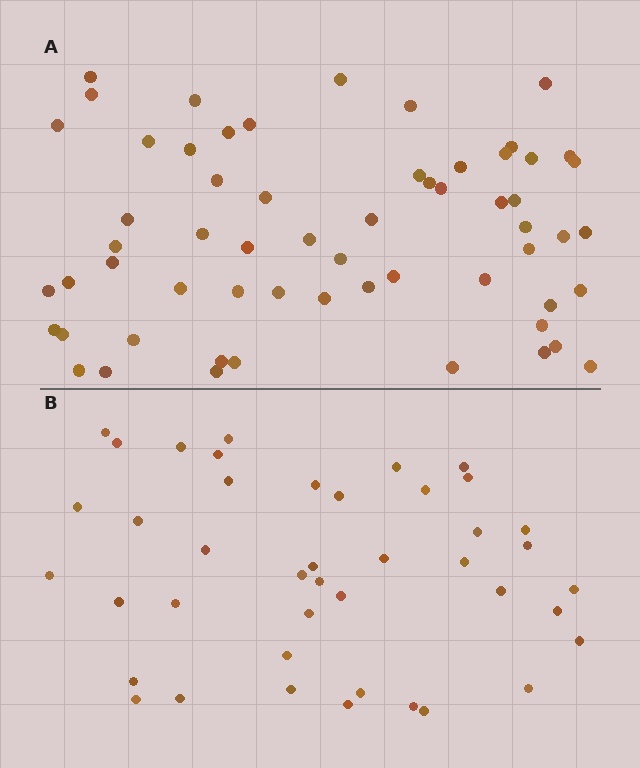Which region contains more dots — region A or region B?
Region A (the top region) has more dots.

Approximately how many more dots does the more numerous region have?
Region A has approximately 20 more dots than region B.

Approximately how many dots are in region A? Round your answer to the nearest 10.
About 60 dots.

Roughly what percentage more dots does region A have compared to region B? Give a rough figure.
About 45% more.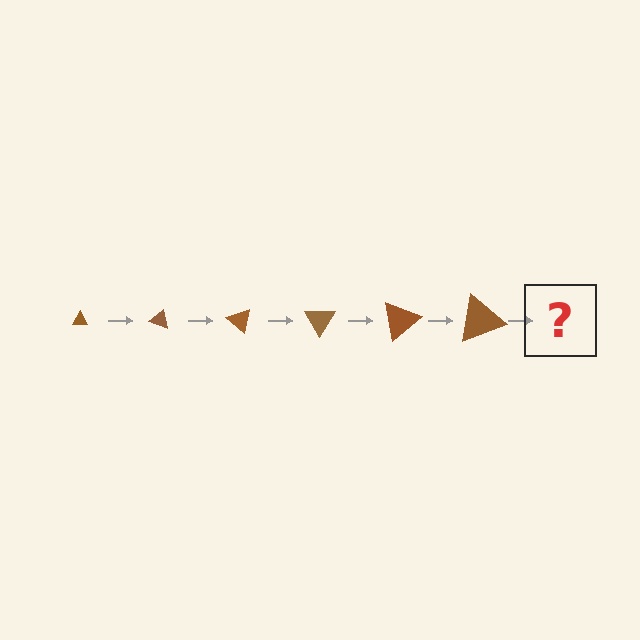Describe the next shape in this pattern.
It should be a triangle, larger than the previous one and rotated 120 degrees from the start.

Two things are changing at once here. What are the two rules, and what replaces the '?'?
The two rules are that the triangle grows larger each step and it rotates 20 degrees each step. The '?' should be a triangle, larger than the previous one and rotated 120 degrees from the start.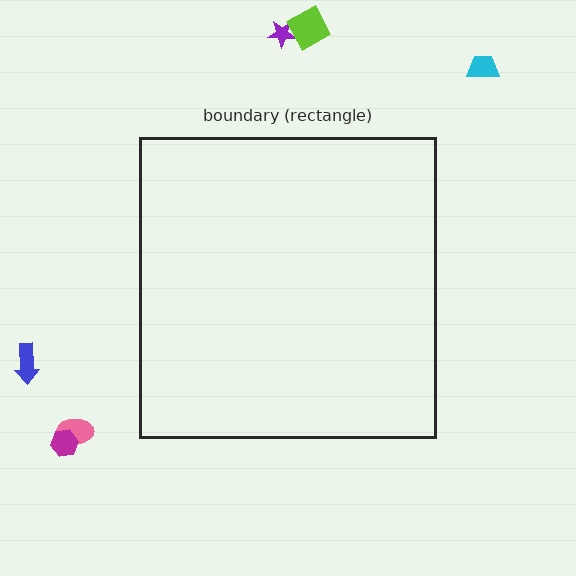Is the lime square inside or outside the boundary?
Outside.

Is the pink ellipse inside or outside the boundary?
Outside.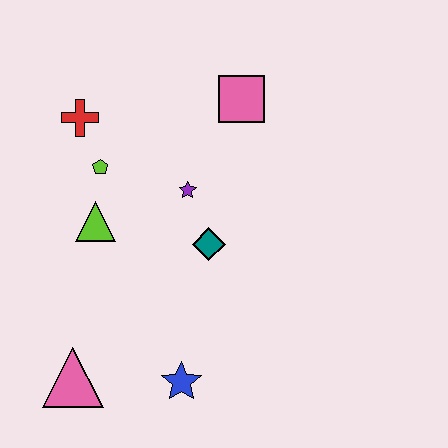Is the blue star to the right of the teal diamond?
No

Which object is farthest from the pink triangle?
The pink square is farthest from the pink triangle.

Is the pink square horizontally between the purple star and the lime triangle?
No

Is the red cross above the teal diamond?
Yes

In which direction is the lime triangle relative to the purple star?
The lime triangle is to the left of the purple star.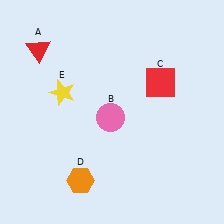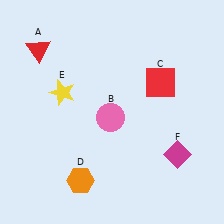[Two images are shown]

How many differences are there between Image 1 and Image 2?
There is 1 difference between the two images.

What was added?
A magenta diamond (F) was added in Image 2.